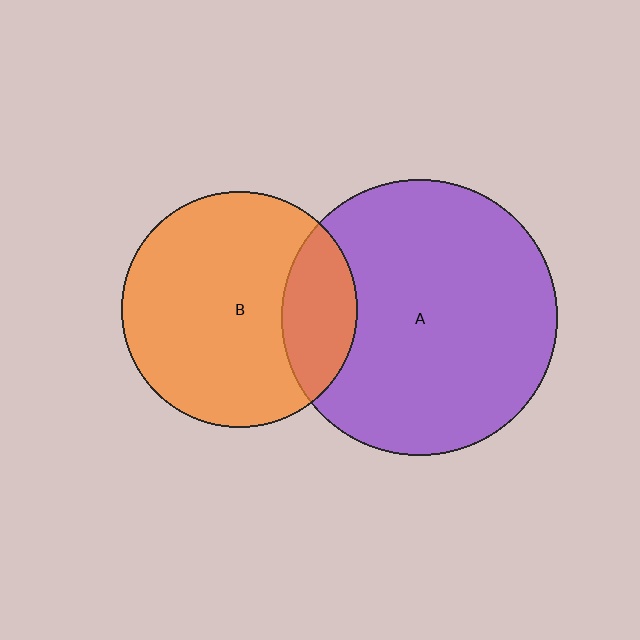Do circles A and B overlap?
Yes.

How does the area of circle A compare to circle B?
Approximately 1.4 times.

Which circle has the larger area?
Circle A (purple).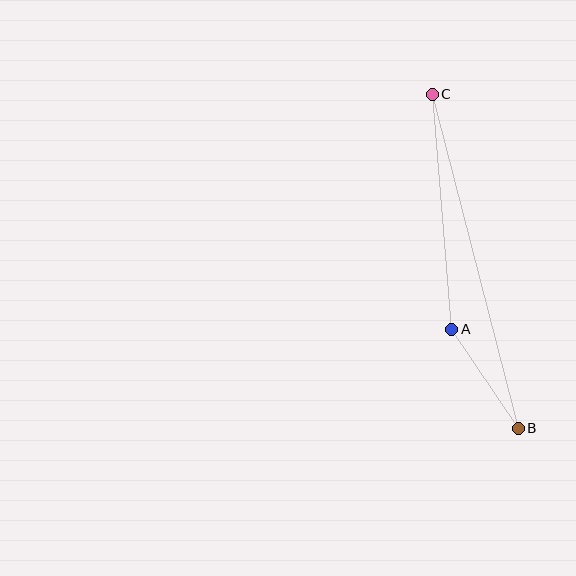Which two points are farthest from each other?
Points B and C are farthest from each other.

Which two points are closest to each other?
Points A and B are closest to each other.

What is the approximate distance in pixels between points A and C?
The distance between A and C is approximately 236 pixels.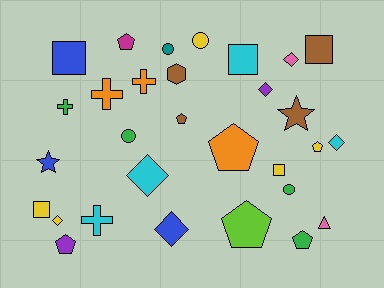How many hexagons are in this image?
There is 1 hexagon.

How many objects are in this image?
There are 30 objects.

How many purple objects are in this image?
There are 2 purple objects.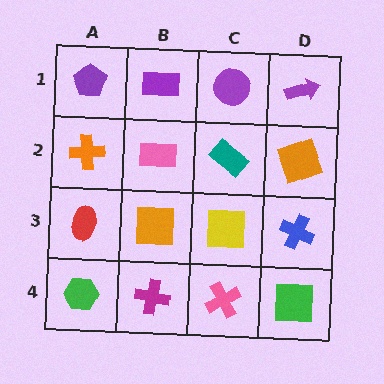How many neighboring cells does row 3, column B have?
4.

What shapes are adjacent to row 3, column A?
An orange cross (row 2, column A), a green hexagon (row 4, column A), an orange square (row 3, column B).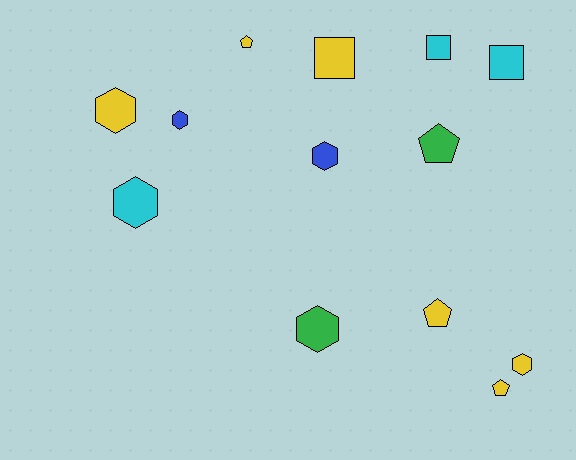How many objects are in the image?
There are 13 objects.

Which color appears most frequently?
Yellow, with 6 objects.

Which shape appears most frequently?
Hexagon, with 6 objects.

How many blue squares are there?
There are no blue squares.